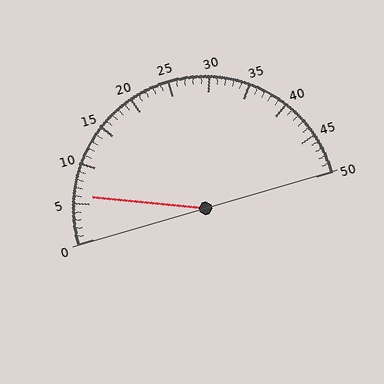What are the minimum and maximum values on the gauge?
The gauge ranges from 0 to 50.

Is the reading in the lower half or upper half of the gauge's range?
The reading is in the lower half of the range (0 to 50).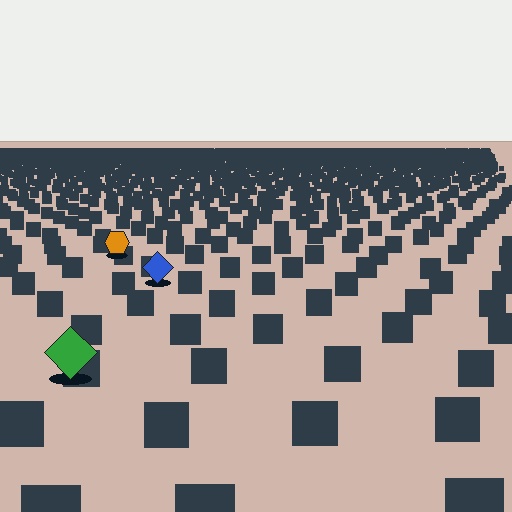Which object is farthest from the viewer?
The orange hexagon is farthest from the viewer. It appears smaller and the ground texture around it is denser.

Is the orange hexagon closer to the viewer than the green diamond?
No. The green diamond is closer — you can tell from the texture gradient: the ground texture is coarser near it.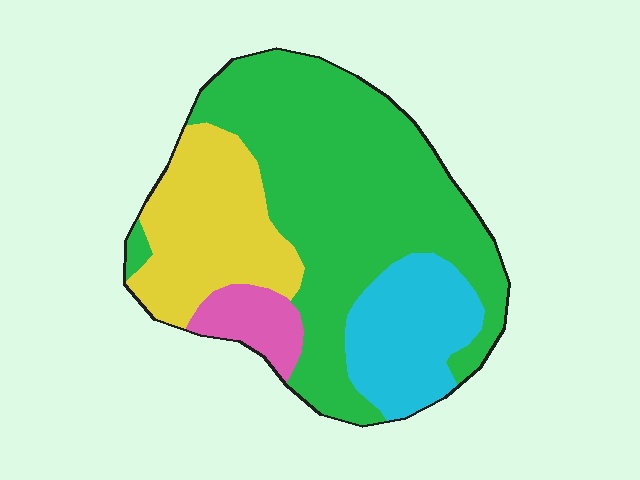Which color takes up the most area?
Green, at roughly 55%.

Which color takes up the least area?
Pink, at roughly 5%.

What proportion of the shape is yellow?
Yellow covers 22% of the shape.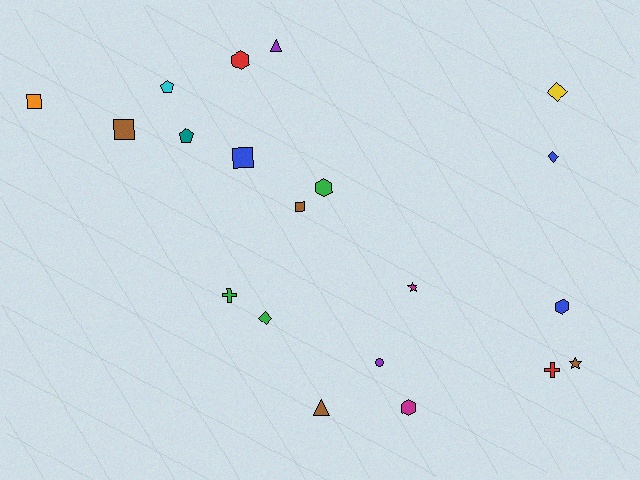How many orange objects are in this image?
There is 1 orange object.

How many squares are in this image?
There are 4 squares.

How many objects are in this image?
There are 20 objects.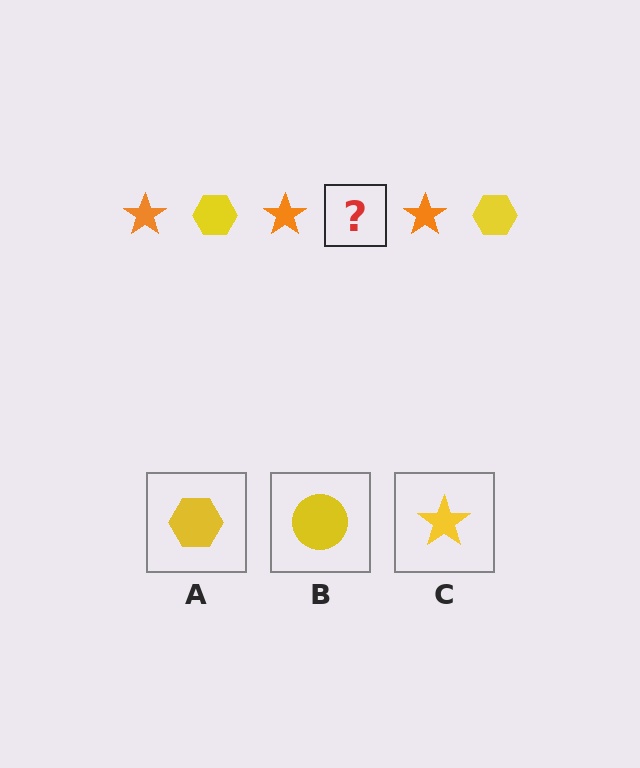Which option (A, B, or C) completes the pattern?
A.